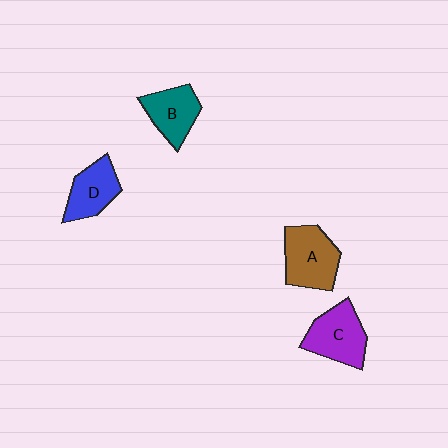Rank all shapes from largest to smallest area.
From largest to smallest: A (brown), C (purple), B (teal), D (blue).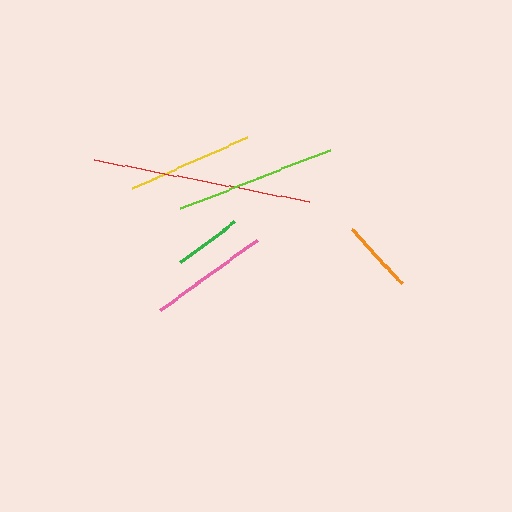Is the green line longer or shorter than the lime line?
The lime line is longer than the green line.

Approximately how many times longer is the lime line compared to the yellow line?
The lime line is approximately 1.3 times the length of the yellow line.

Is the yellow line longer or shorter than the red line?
The red line is longer than the yellow line.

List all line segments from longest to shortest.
From longest to shortest: red, lime, yellow, pink, orange, green.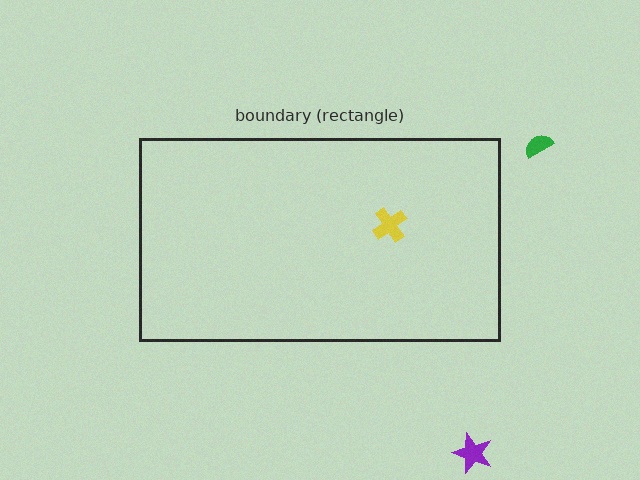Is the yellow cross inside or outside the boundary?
Inside.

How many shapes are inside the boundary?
1 inside, 2 outside.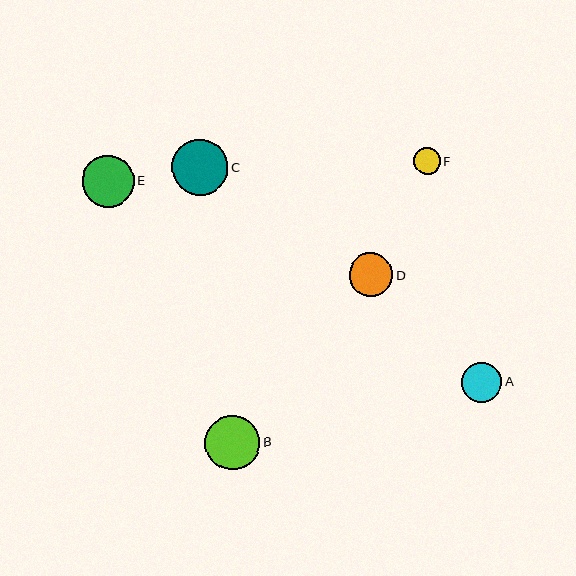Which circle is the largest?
Circle C is the largest with a size of approximately 56 pixels.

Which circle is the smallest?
Circle F is the smallest with a size of approximately 27 pixels.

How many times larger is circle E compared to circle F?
Circle E is approximately 1.9 times the size of circle F.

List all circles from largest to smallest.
From largest to smallest: C, B, E, D, A, F.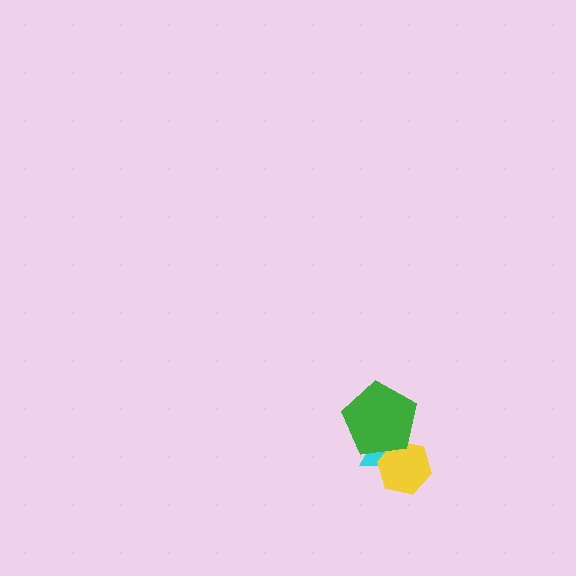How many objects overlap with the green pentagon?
2 objects overlap with the green pentagon.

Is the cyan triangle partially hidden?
Yes, it is partially covered by another shape.